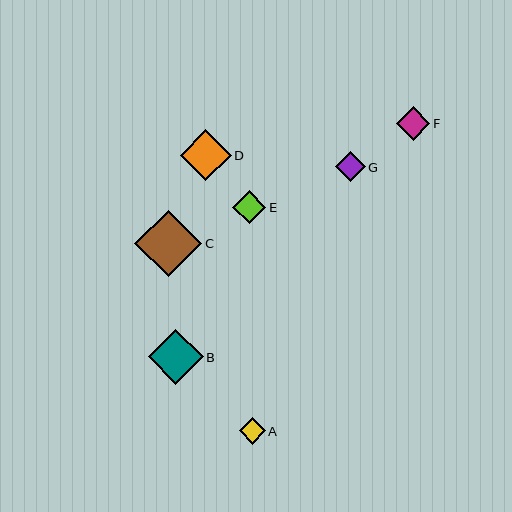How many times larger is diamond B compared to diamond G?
Diamond B is approximately 1.9 times the size of diamond G.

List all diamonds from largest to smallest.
From largest to smallest: C, B, D, F, E, G, A.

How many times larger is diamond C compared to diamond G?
Diamond C is approximately 2.3 times the size of diamond G.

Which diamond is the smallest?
Diamond A is the smallest with a size of approximately 26 pixels.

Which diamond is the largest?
Diamond C is the largest with a size of approximately 67 pixels.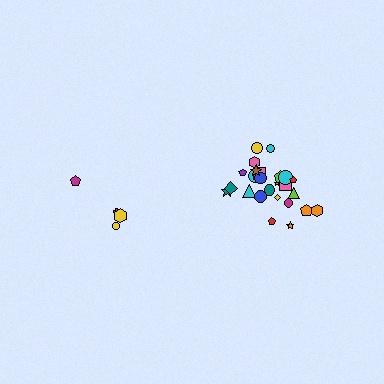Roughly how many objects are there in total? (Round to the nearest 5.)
Roughly 30 objects in total.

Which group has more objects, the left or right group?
The right group.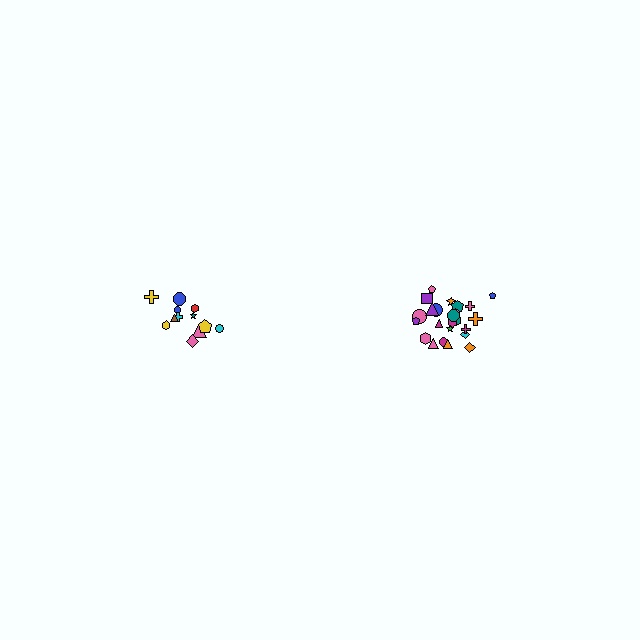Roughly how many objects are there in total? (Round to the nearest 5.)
Roughly 35 objects in total.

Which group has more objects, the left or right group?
The right group.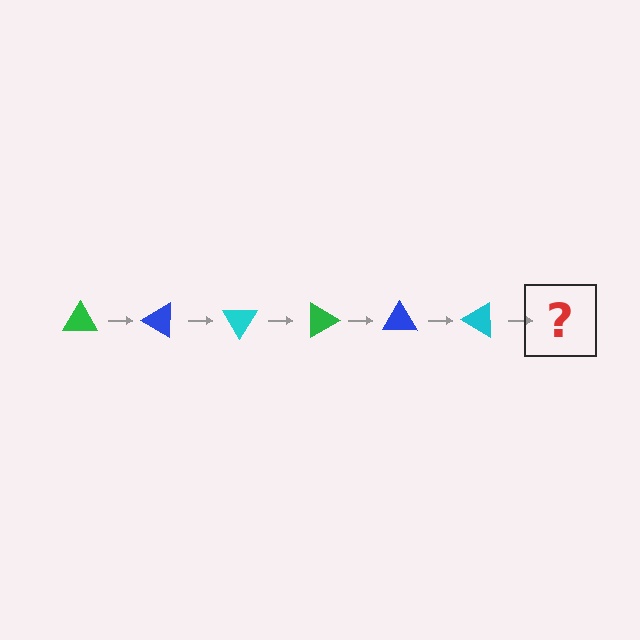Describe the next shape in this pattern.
It should be a green triangle, rotated 180 degrees from the start.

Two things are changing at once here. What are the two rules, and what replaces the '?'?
The two rules are that it rotates 30 degrees each step and the color cycles through green, blue, and cyan. The '?' should be a green triangle, rotated 180 degrees from the start.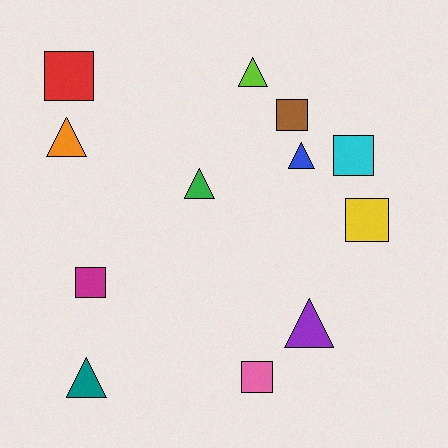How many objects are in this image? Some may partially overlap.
There are 12 objects.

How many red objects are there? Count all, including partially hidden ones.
There is 1 red object.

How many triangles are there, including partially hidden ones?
There are 6 triangles.